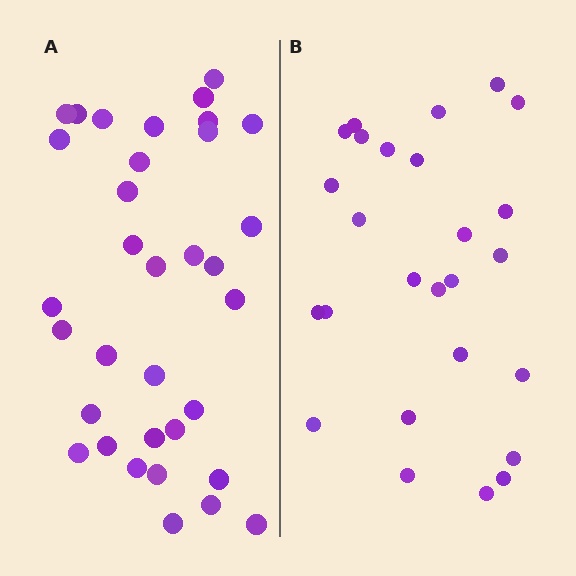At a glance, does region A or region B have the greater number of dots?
Region A (the left region) has more dots.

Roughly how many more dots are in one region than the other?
Region A has roughly 8 or so more dots than region B.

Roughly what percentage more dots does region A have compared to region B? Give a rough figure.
About 30% more.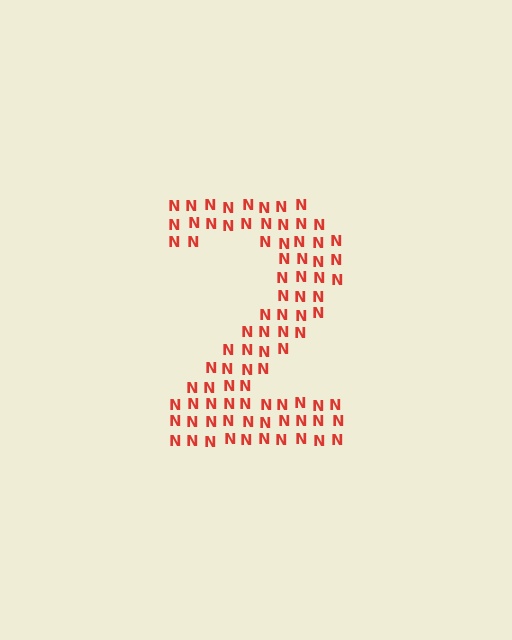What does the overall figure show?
The overall figure shows the digit 2.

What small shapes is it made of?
It is made of small letter N's.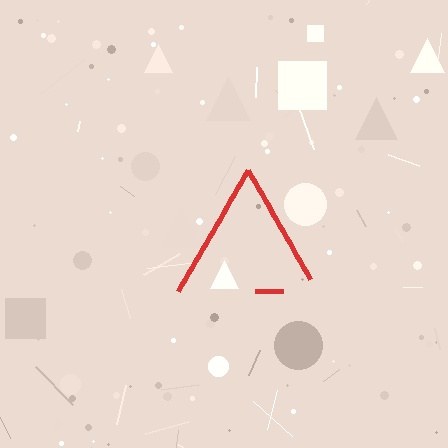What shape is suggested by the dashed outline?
The dashed outline suggests a triangle.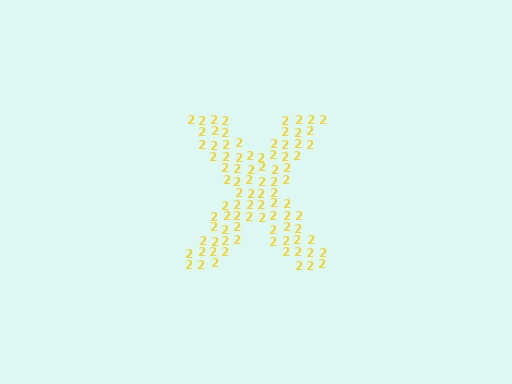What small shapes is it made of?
It is made of small digit 2's.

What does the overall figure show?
The overall figure shows the letter X.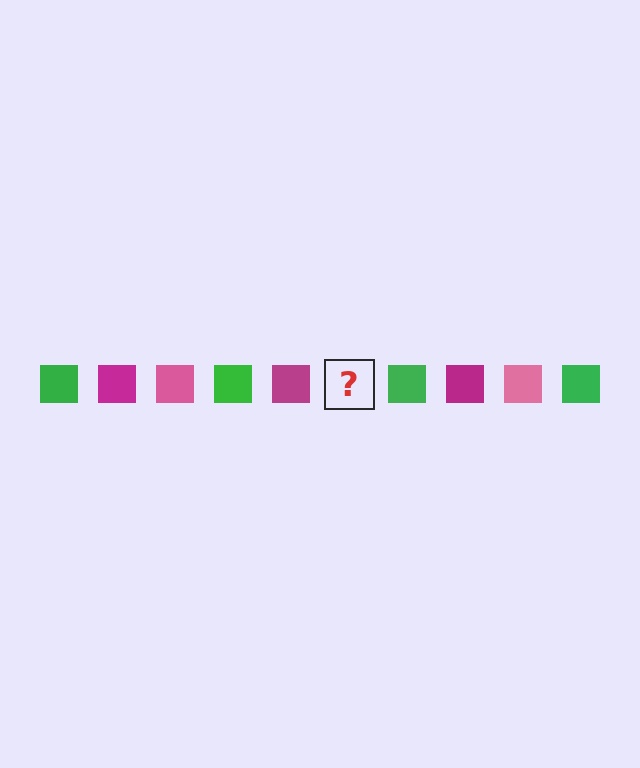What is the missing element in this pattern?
The missing element is a pink square.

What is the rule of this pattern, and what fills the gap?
The rule is that the pattern cycles through green, magenta, pink squares. The gap should be filled with a pink square.